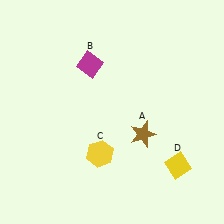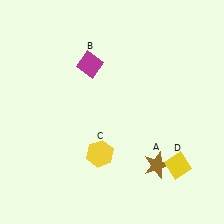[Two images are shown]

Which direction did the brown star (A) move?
The brown star (A) moved down.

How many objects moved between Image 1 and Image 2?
1 object moved between the two images.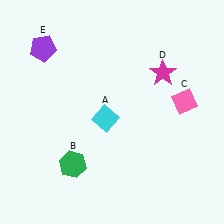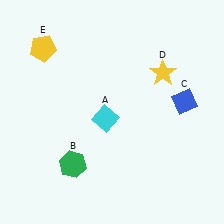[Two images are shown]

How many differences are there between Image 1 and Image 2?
There are 3 differences between the two images.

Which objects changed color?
C changed from pink to blue. D changed from magenta to yellow. E changed from purple to yellow.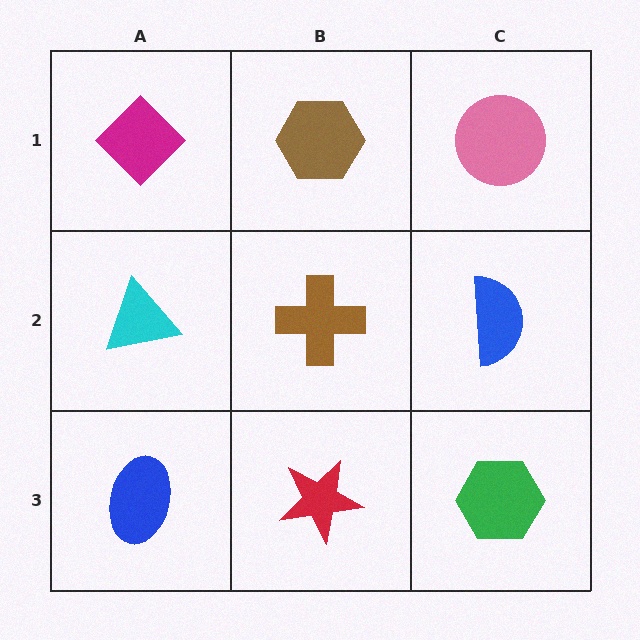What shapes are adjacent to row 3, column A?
A cyan triangle (row 2, column A), a red star (row 3, column B).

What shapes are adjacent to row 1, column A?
A cyan triangle (row 2, column A), a brown hexagon (row 1, column B).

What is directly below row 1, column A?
A cyan triangle.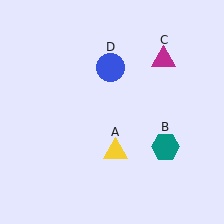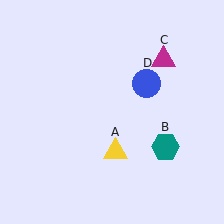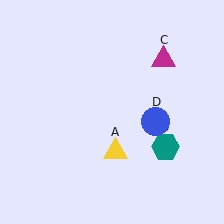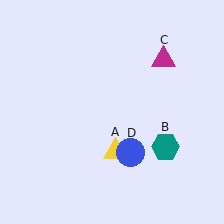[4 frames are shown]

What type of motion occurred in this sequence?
The blue circle (object D) rotated clockwise around the center of the scene.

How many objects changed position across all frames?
1 object changed position: blue circle (object D).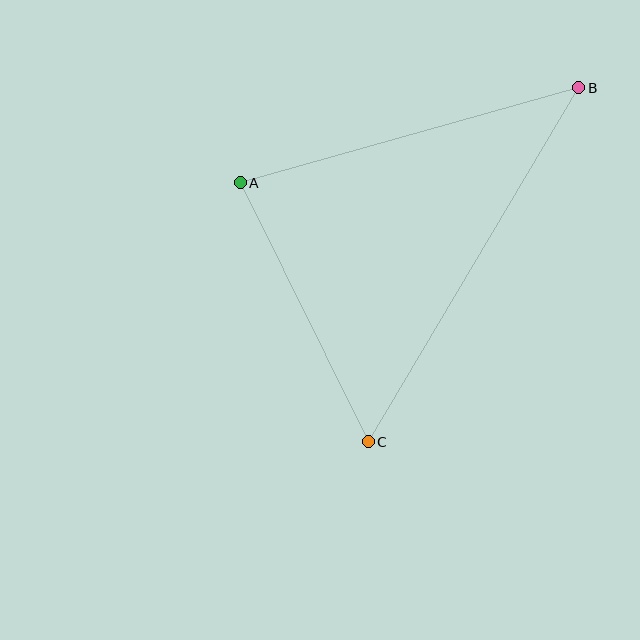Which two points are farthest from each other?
Points B and C are farthest from each other.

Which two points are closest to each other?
Points A and C are closest to each other.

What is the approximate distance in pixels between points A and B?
The distance between A and B is approximately 352 pixels.